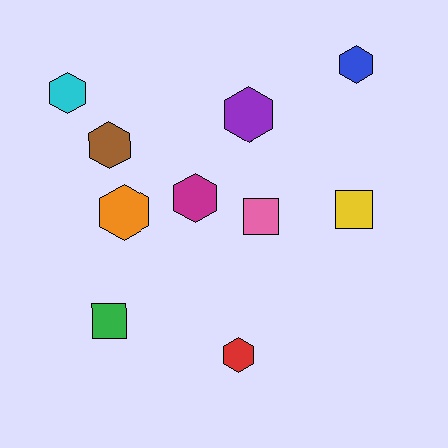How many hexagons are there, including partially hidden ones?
There are 7 hexagons.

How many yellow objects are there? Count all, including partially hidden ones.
There is 1 yellow object.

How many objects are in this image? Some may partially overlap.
There are 10 objects.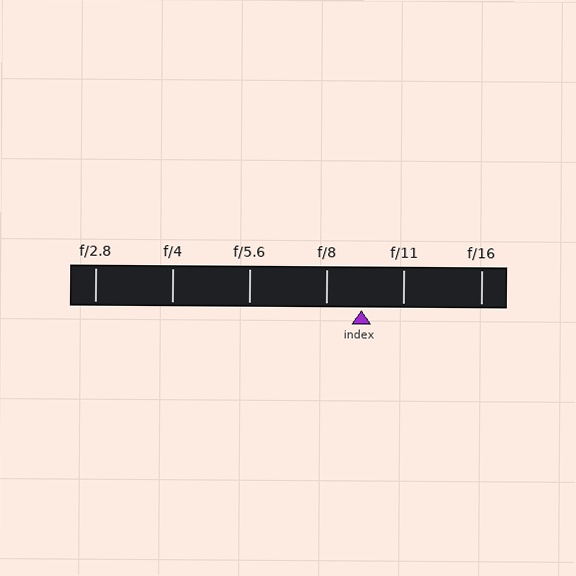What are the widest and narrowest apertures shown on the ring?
The widest aperture shown is f/2.8 and the narrowest is f/16.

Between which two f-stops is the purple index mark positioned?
The index mark is between f/8 and f/11.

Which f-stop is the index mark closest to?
The index mark is closest to f/8.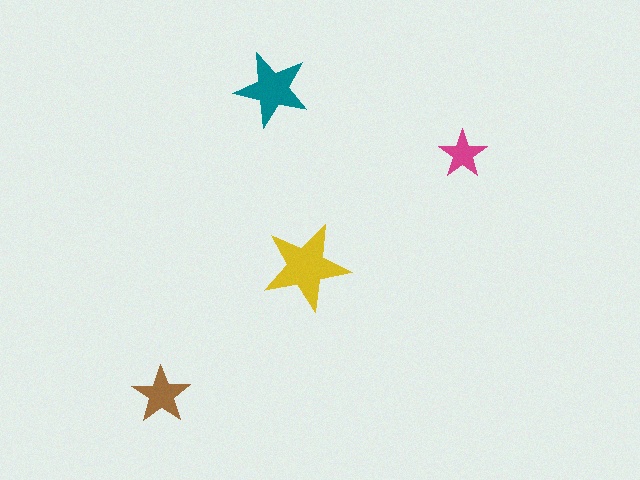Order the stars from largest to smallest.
the yellow one, the teal one, the brown one, the magenta one.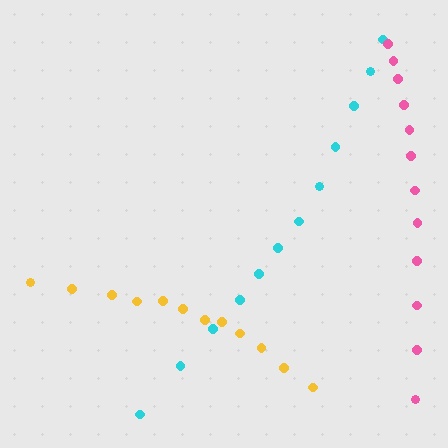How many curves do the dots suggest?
There are 3 distinct paths.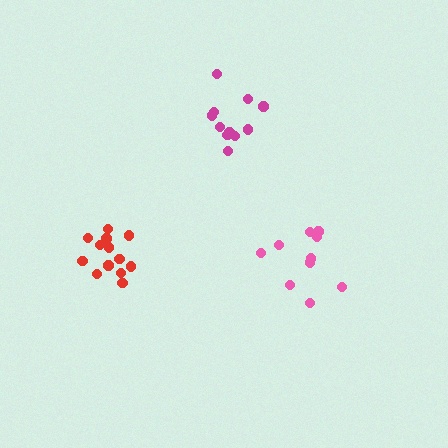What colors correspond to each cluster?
The clusters are colored: red, pink, magenta.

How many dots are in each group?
Group 1: 13 dots, Group 2: 10 dots, Group 3: 13 dots (36 total).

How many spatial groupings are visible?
There are 3 spatial groupings.